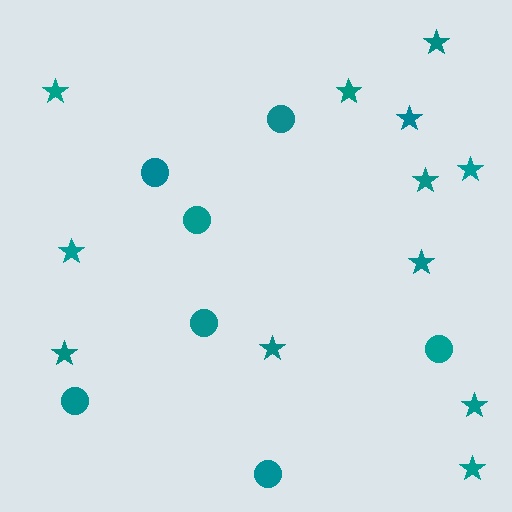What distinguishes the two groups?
There are 2 groups: one group of circles (7) and one group of stars (12).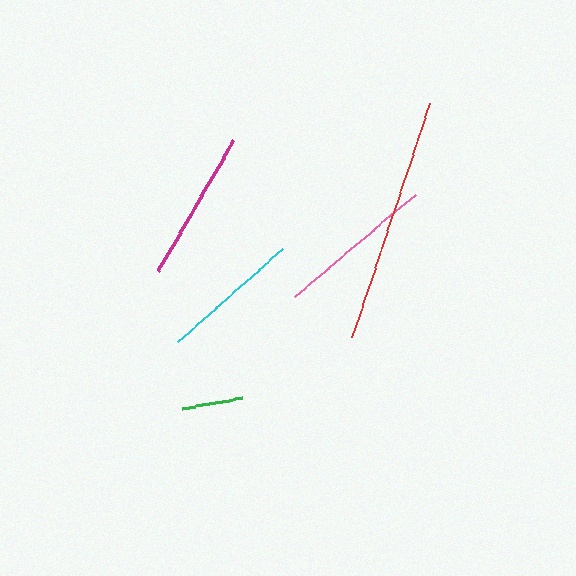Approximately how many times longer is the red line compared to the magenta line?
The red line is approximately 1.6 times the length of the magenta line.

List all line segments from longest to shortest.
From longest to shortest: red, pink, magenta, cyan, green.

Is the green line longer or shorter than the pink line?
The pink line is longer than the green line.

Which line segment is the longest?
The red line is the longest at approximately 247 pixels.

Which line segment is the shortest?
The green line is the shortest at approximately 60 pixels.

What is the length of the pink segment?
The pink segment is approximately 158 pixels long.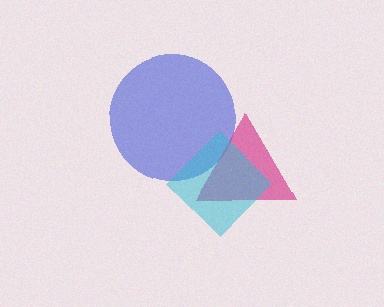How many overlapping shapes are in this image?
There are 3 overlapping shapes in the image.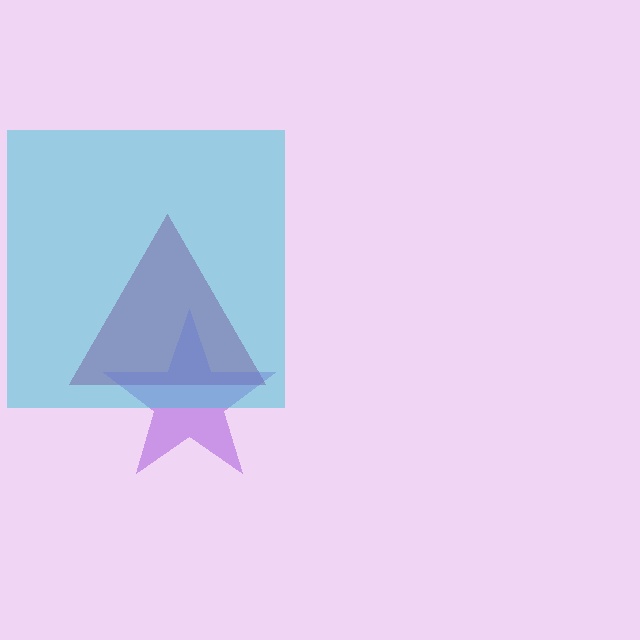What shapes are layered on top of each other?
The layered shapes are: a magenta triangle, a purple star, a cyan square.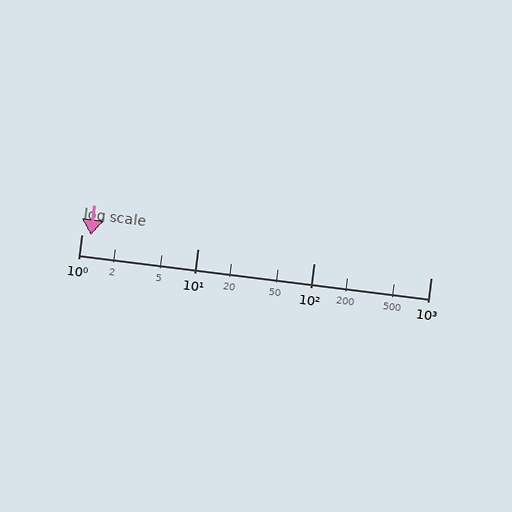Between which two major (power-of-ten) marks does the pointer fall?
The pointer is between 1 and 10.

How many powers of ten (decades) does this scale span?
The scale spans 3 decades, from 1 to 1000.